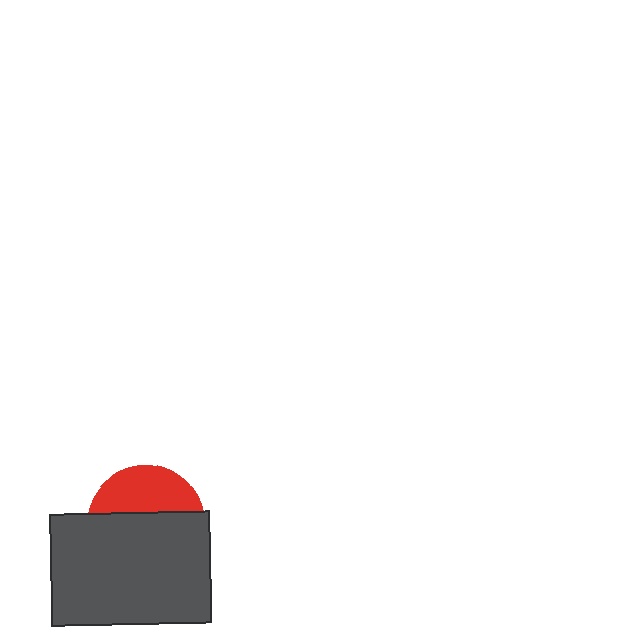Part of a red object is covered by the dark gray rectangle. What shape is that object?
It is a circle.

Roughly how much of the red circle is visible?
A small part of it is visible (roughly 37%).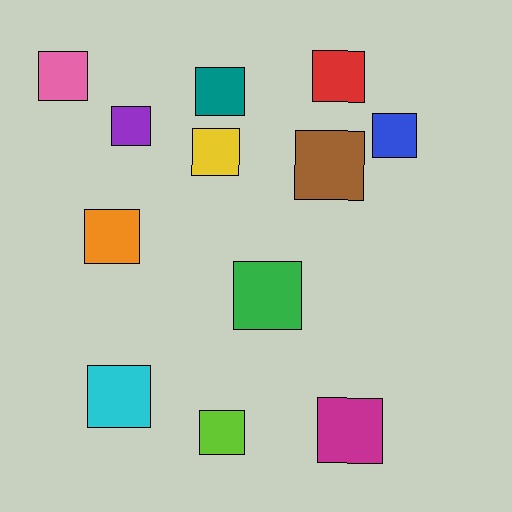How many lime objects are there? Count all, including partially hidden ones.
There is 1 lime object.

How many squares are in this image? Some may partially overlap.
There are 12 squares.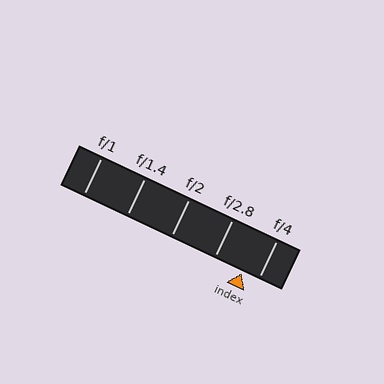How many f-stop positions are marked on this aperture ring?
There are 5 f-stop positions marked.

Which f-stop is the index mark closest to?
The index mark is closest to f/4.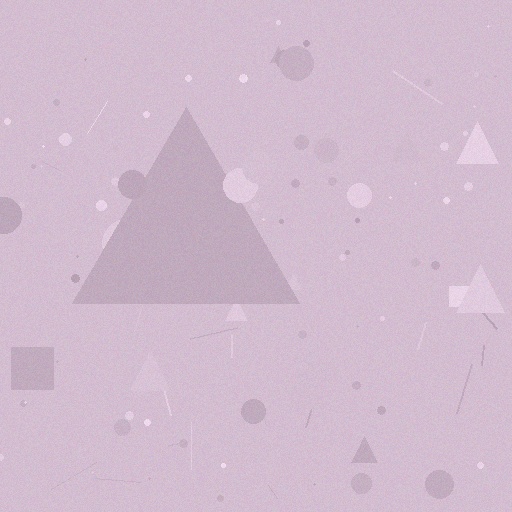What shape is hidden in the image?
A triangle is hidden in the image.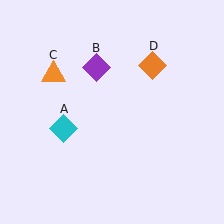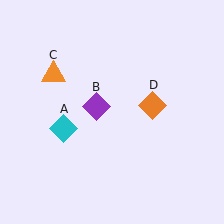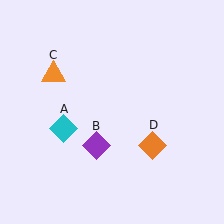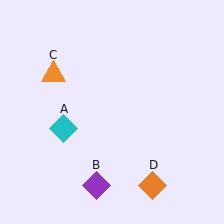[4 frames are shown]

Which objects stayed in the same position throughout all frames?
Cyan diamond (object A) and orange triangle (object C) remained stationary.